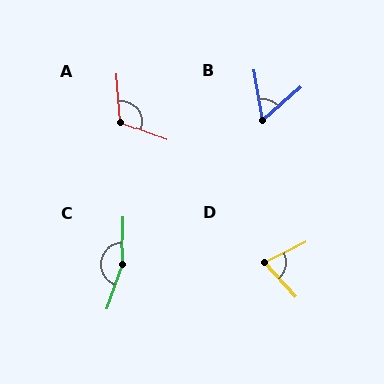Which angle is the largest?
C, at approximately 162 degrees.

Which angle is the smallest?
B, at approximately 58 degrees.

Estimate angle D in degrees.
Approximately 74 degrees.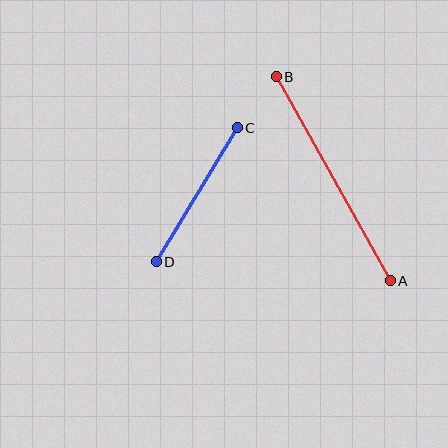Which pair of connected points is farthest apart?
Points A and B are farthest apart.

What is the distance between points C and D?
The distance is approximately 156 pixels.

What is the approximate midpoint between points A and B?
The midpoint is at approximately (333, 179) pixels.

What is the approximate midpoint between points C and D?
The midpoint is at approximately (197, 195) pixels.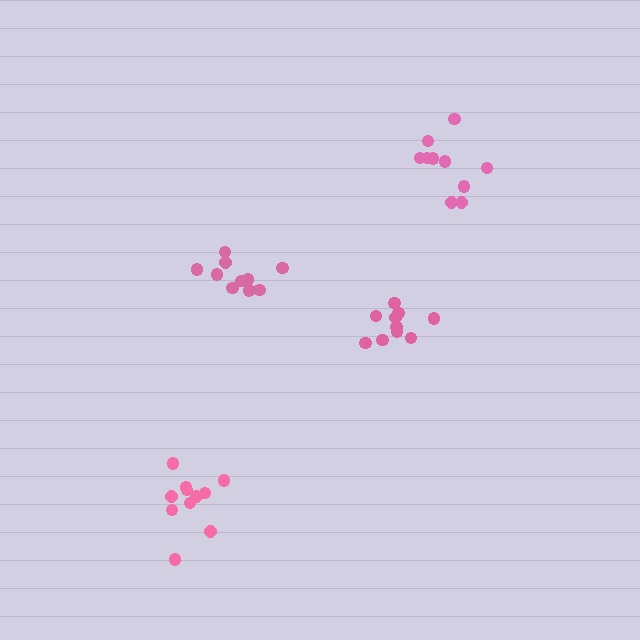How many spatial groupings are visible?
There are 4 spatial groupings.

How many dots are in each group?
Group 1: 10 dots, Group 2: 11 dots, Group 3: 10 dots, Group 4: 10 dots (41 total).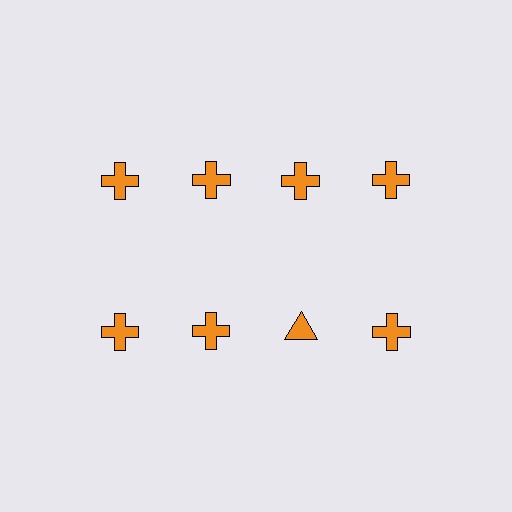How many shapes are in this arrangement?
There are 8 shapes arranged in a grid pattern.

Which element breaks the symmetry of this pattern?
The orange triangle in the second row, center column breaks the symmetry. All other shapes are orange crosses.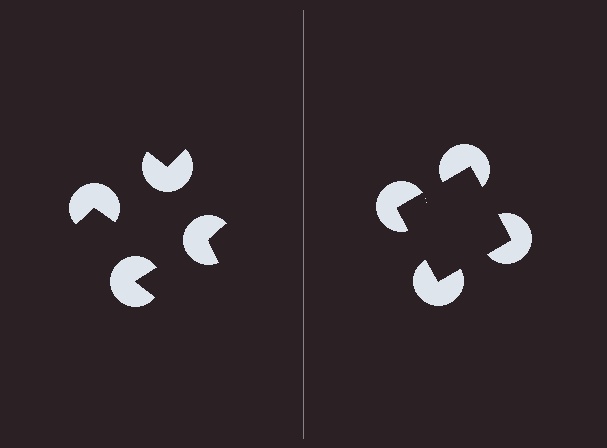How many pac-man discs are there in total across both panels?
8 — 4 on each side.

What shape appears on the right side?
An illusory square.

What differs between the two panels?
The pac-man discs are positioned identically on both sides; only the wedge orientations differ. On the right they align to a square; on the left they are misaligned.